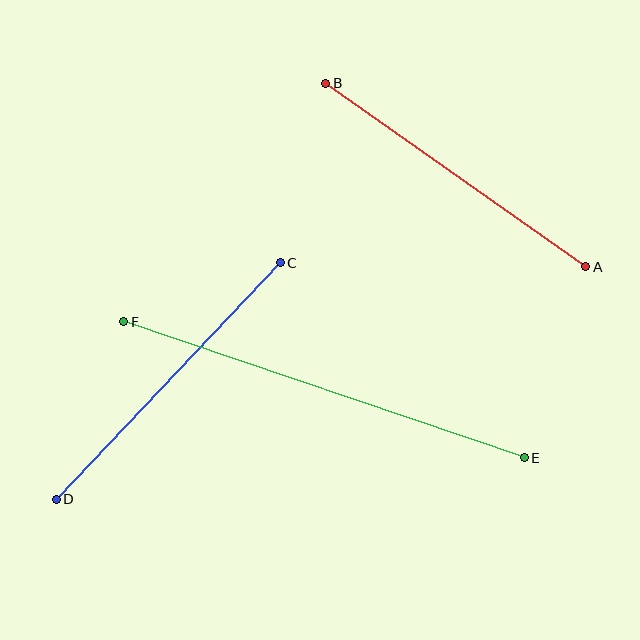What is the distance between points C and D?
The distance is approximately 326 pixels.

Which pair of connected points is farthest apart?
Points E and F are farthest apart.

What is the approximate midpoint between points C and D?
The midpoint is at approximately (168, 381) pixels.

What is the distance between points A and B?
The distance is approximately 318 pixels.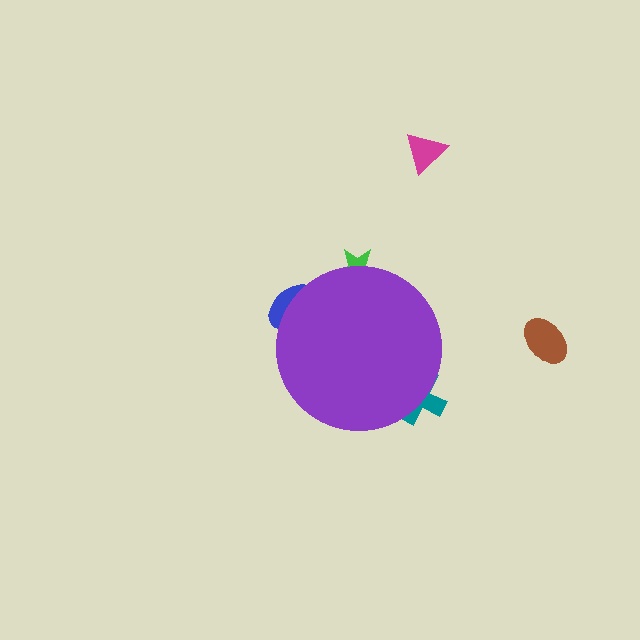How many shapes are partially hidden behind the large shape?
3 shapes are partially hidden.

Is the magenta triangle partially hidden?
No, the magenta triangle is fully visible.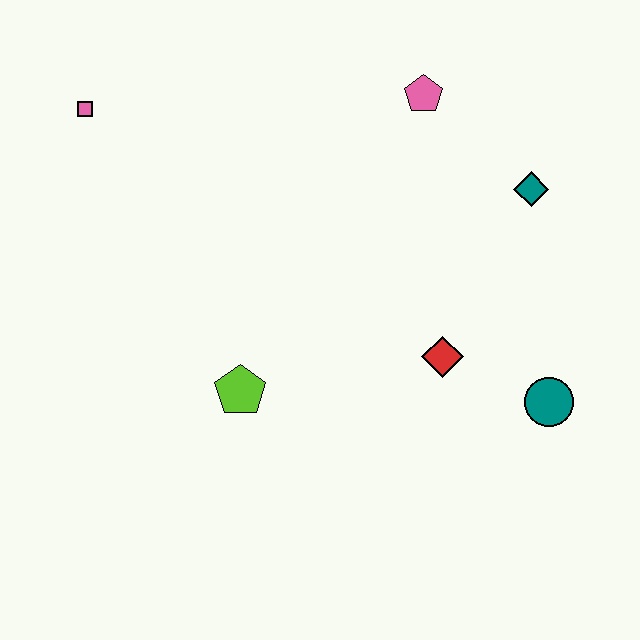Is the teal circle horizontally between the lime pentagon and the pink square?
No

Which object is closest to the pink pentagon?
The teal diamond is closest to the pink pentagon.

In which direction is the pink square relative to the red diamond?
The pink square is to the left of the red diamond.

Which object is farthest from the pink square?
The teal circle is farthest from the pink square.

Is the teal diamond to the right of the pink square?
Yes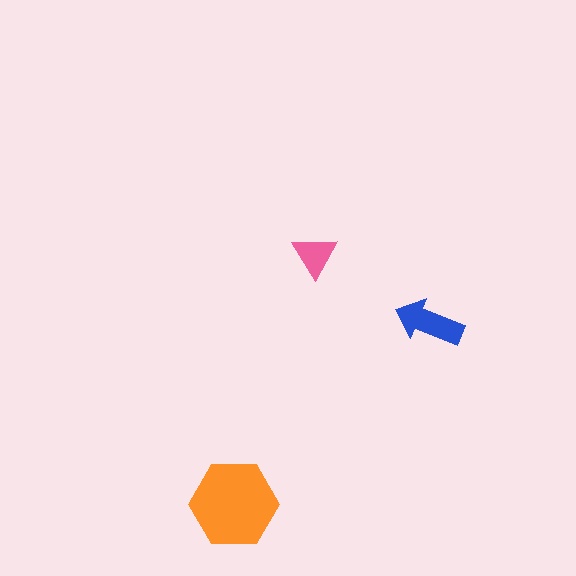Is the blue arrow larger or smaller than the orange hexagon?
Smaller.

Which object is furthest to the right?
The blue arrow is rightmost.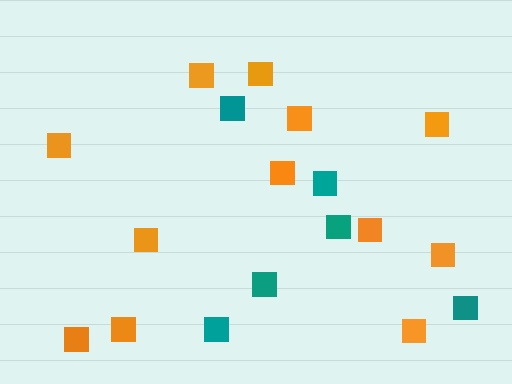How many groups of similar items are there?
There are 2 groups: one group of orange squares (12) and one group of teal squares (6).